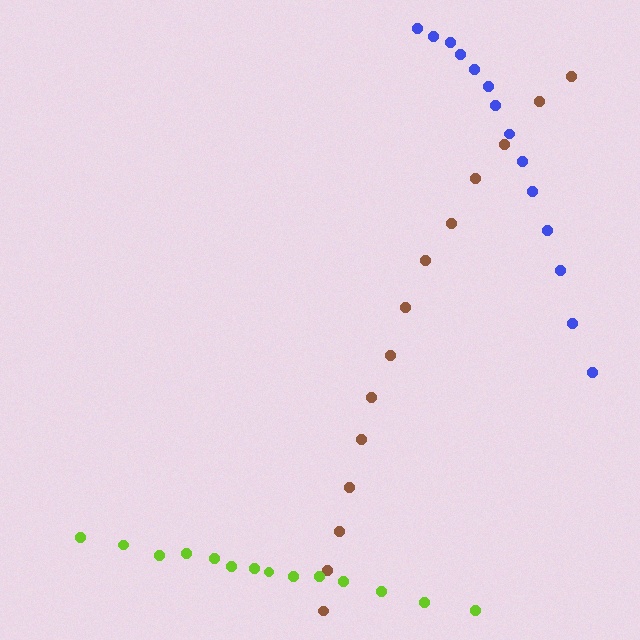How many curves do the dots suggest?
There are 3 distinct paths.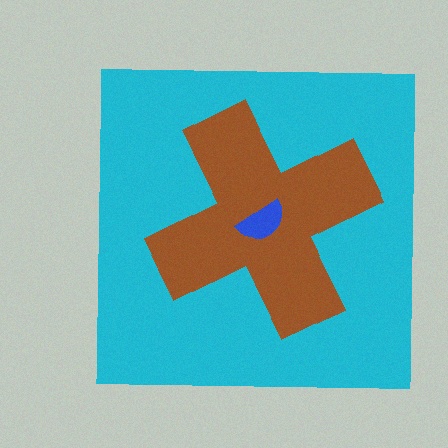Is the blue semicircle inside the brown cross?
Yes.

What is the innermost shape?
The blue semicircle.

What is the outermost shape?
The cyan square.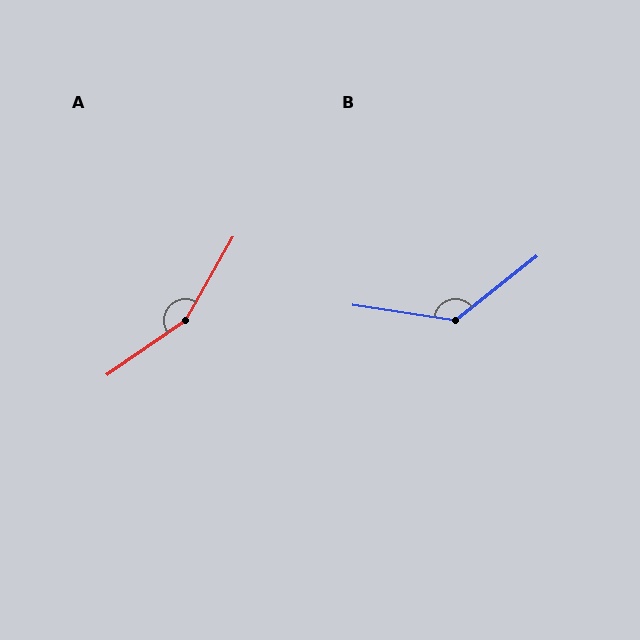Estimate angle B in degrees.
Approximately 133 degrees.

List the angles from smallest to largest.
B (133°), A (154°).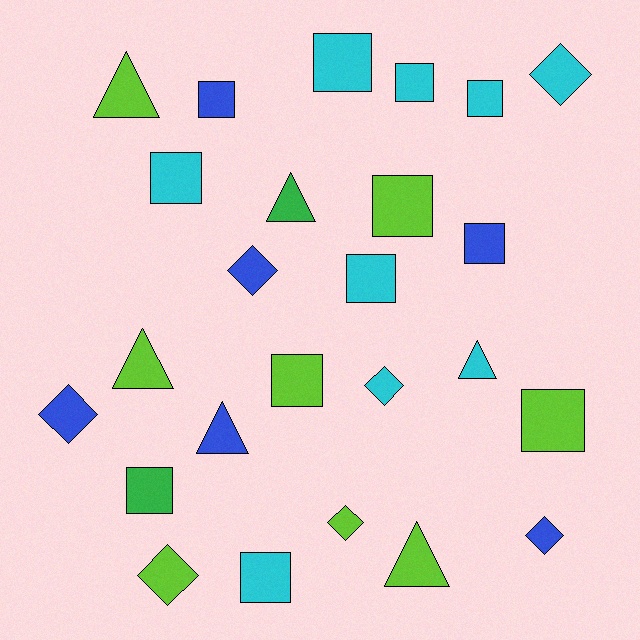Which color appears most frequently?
Cyan, with 9 objects.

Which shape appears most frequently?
Square, with 12 objects.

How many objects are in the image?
There are 25 objects.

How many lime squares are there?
There are 3 lime squares.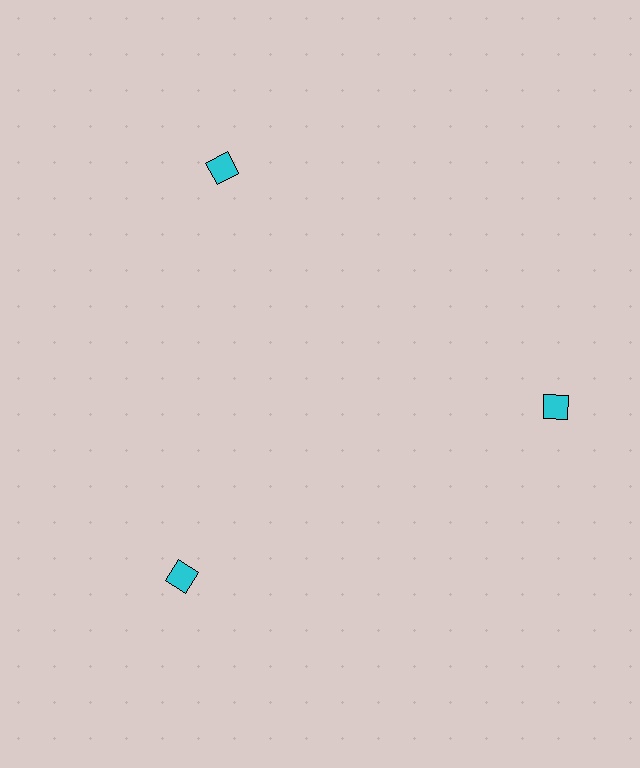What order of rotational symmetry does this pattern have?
This pattern has 3-fold rotational symmetry.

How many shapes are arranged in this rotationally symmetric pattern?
There are 3 shapes, arranged in 3 groups of 1.